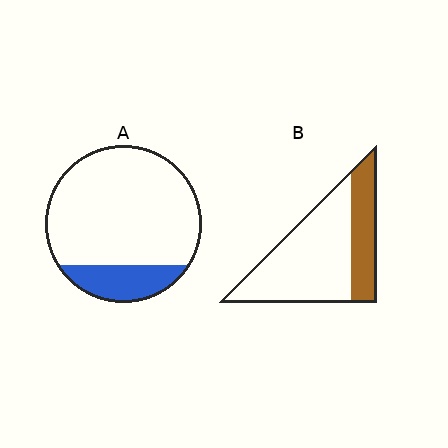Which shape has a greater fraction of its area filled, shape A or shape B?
Shape B.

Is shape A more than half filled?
No.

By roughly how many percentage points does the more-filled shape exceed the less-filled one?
By roughly 10 percentage points (B over A).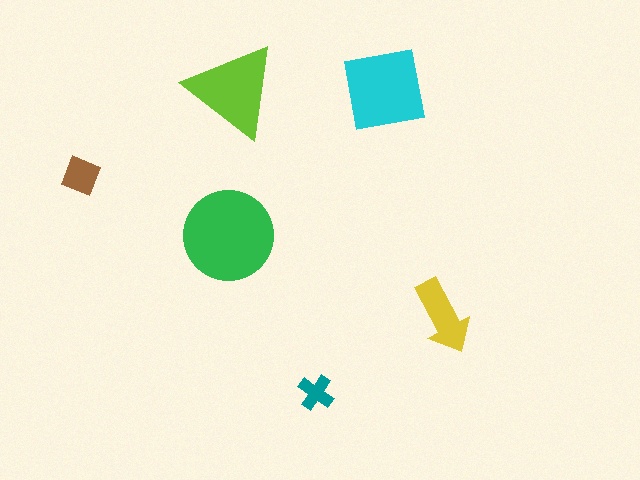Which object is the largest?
The green circle.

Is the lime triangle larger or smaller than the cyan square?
Smaller.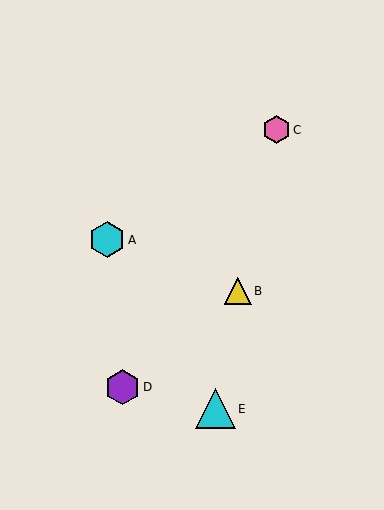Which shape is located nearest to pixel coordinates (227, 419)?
The cyan triangle (labeled E) at (215, 409) is nearest to that location.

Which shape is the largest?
The cyan triangle (labeled E) is the largest.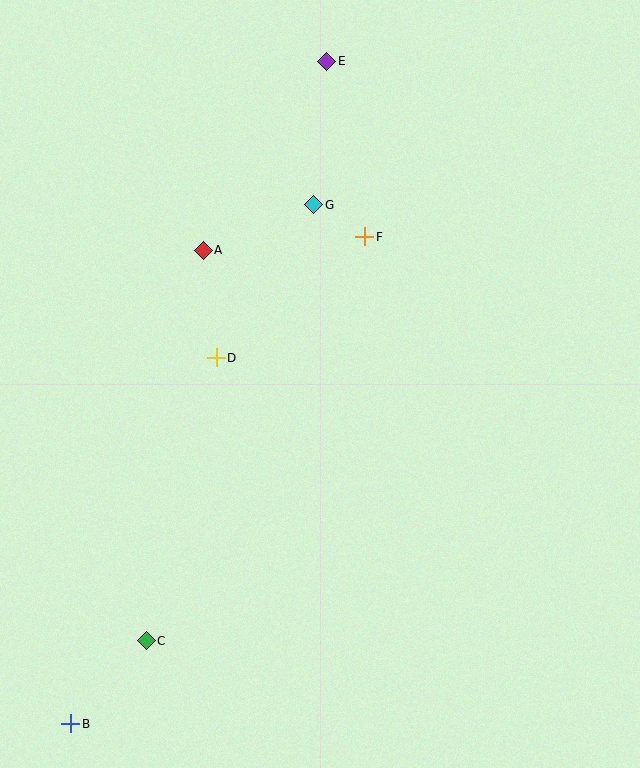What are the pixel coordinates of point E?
Point E is at (327, 61).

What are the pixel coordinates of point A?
Point A is at (203, 250).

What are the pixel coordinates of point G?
Point G is at (314, 205).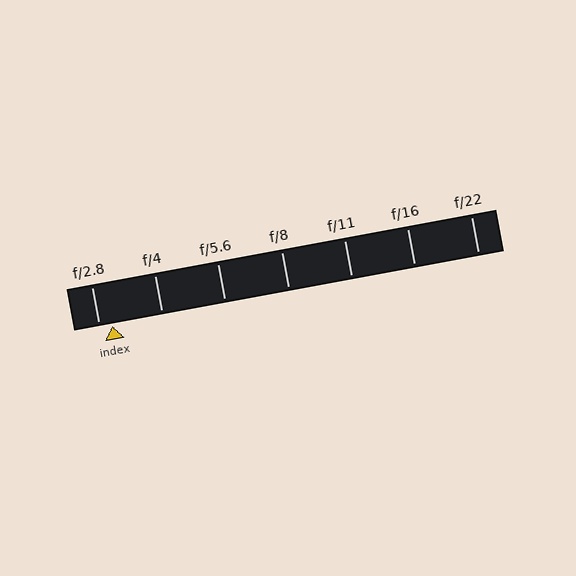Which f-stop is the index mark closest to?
The index mark is closest to f/2.8.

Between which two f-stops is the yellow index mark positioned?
The index mark is between f/2.8 and f/4.